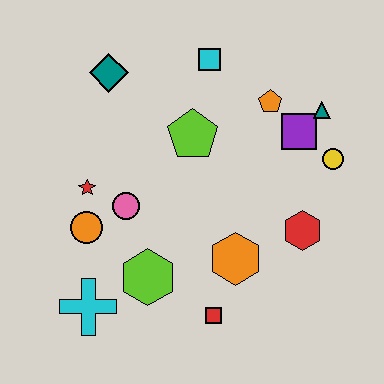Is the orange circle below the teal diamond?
Yes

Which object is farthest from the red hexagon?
The teal diamond is farthest from the red hexagon.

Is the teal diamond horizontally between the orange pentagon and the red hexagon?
No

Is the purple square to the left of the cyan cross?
No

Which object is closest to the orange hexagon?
The red square is closest to the orange hexagon.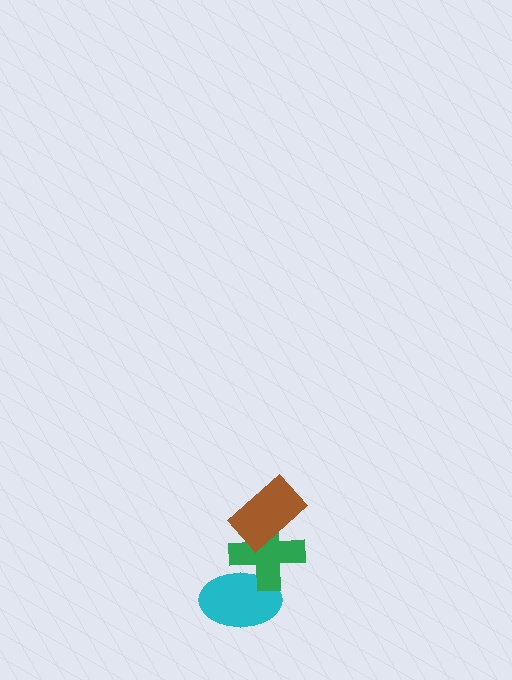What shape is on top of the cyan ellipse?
The green cross is on top of the cyan ellipse.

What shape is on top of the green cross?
The brown rectangle is on top of the green cross.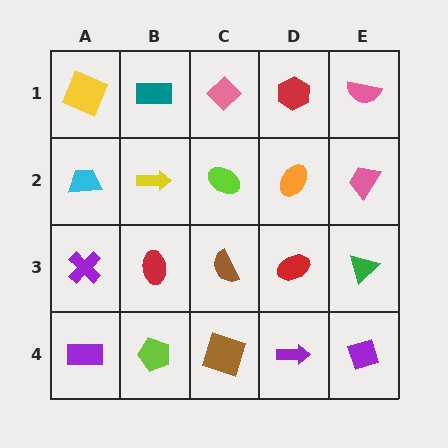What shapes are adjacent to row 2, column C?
A pink diamond (row 1, column C), a brown semicircle (row 3, column C), a yellow arrow (row 2, column B), an orange ellipse (row 2, column D).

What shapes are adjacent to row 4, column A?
A purple cross (row 3, column A), a lime pentagon (row 4, column B).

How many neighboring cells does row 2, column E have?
3.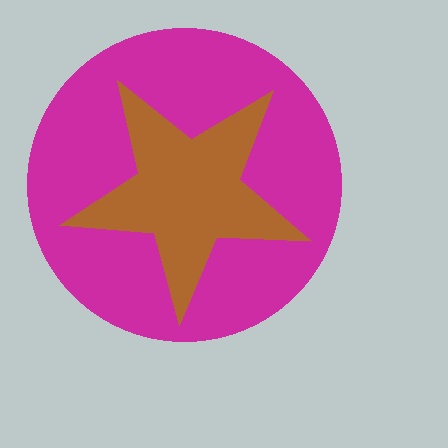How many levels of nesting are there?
2.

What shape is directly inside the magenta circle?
The brown star.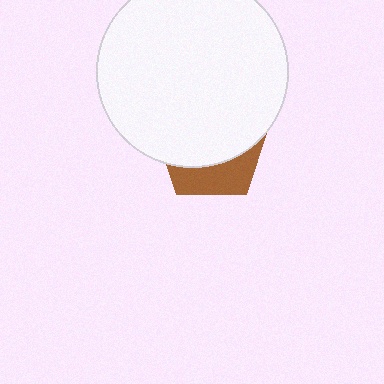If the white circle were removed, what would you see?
You would see the complete brown pentagon.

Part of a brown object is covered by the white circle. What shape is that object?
It is a pentagon.